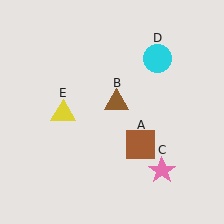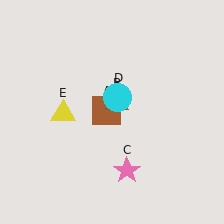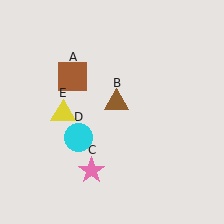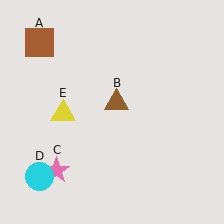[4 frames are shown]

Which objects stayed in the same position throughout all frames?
Brown triangle (object B) and yellow triangle (object E) remained stationary.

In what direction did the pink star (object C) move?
The pink star (object C) moved left.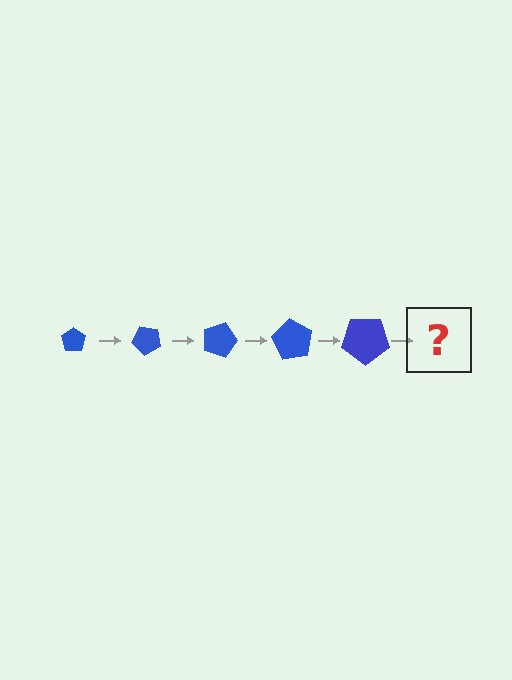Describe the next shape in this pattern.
It should be a pentagon, larger than the previous one and rotated 225 degrees from the start.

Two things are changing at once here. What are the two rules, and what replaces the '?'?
The two rules are that the pentagon grows larger each step and it rotates 45 degrees each step. The '?' should be a pentagon, larger than the previous one and rotated 225 degrees from the start.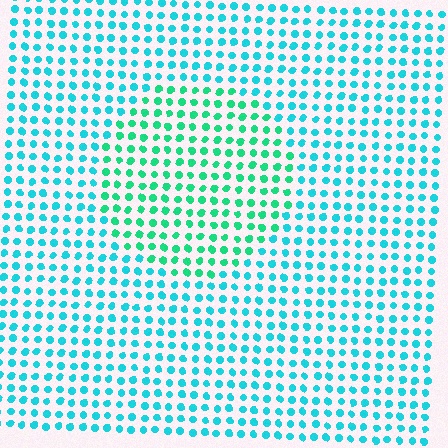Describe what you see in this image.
The image is filled with small cyan elements in a uniform arrangement. A circle-shaped region is visible where the elements are tinted to a slightly different hue, forming a subtle color boundary.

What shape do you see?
I see a circle.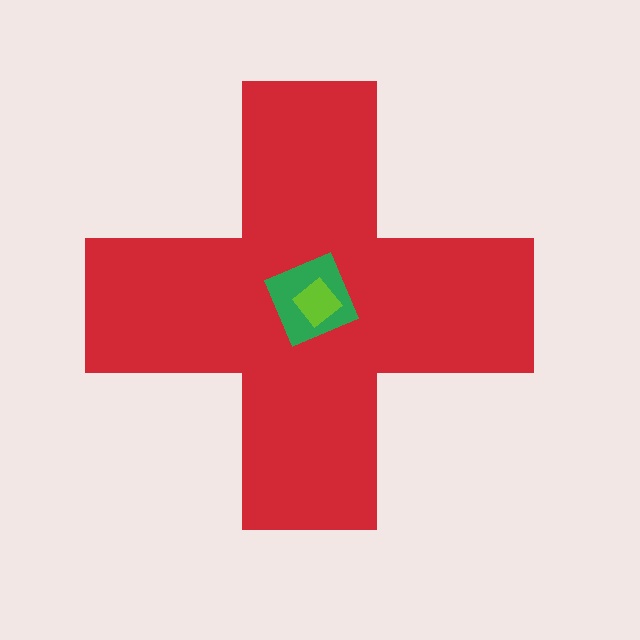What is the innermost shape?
The lime diamond.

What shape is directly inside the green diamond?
The lime diamond.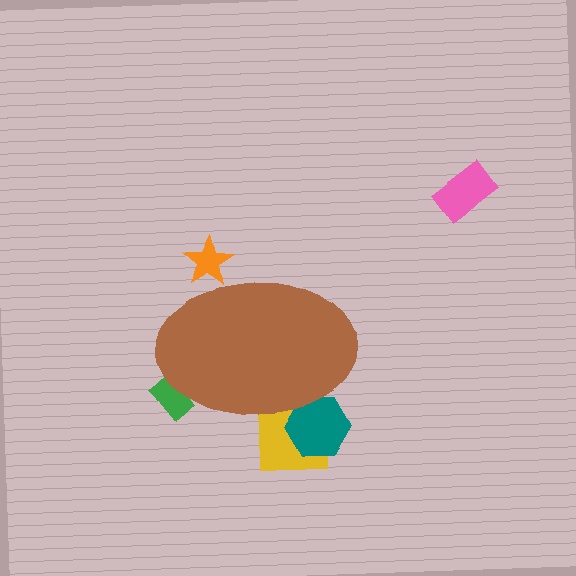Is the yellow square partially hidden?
Yes, the yellow square is partially hidden behind the brown ellipse.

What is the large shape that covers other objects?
A brown ellipse.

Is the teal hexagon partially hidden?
Yes, the teal hexagon is partially hidden behind the brown ellipse.